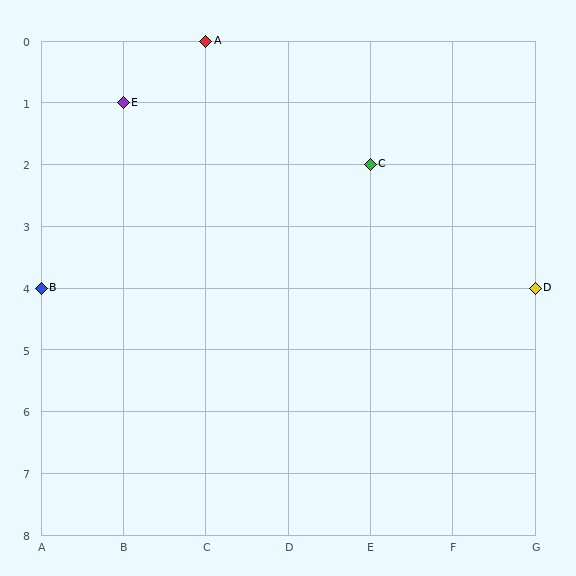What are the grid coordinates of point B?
Point B is at grid coordinates (A, 4).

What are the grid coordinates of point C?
Point C is at grid coordinates (E, 2).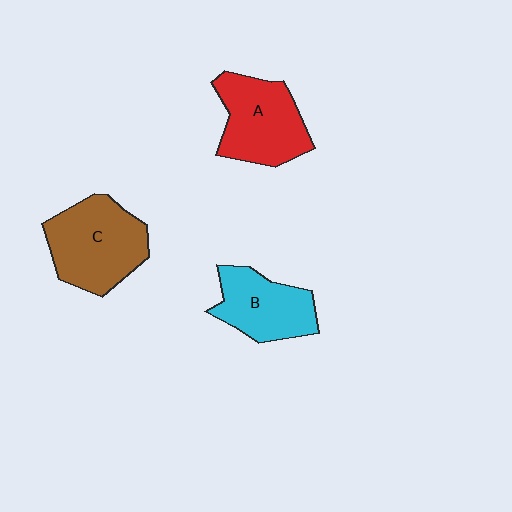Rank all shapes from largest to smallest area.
From largest to smallest: C (brown), A (red), B (cyan).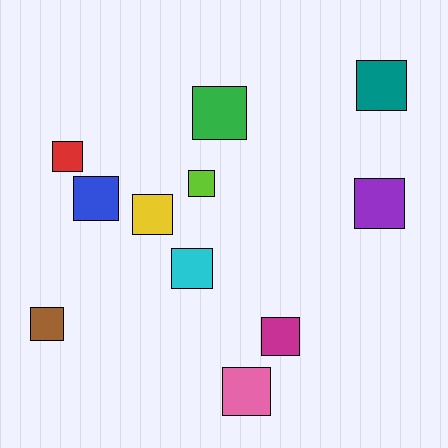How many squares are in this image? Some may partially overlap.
There are 11 squares.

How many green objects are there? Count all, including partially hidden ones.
There is 1 green object.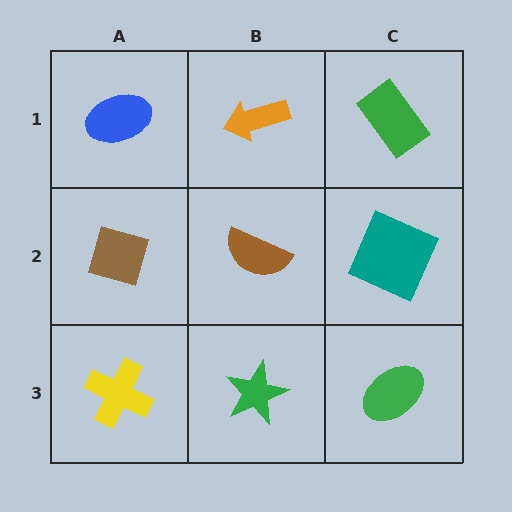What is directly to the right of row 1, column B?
A green rectangle.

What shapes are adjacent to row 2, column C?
A green rectangle (row 1, column C), a green ellipse (row 3, column C), a brown semicircle (row 2, column B).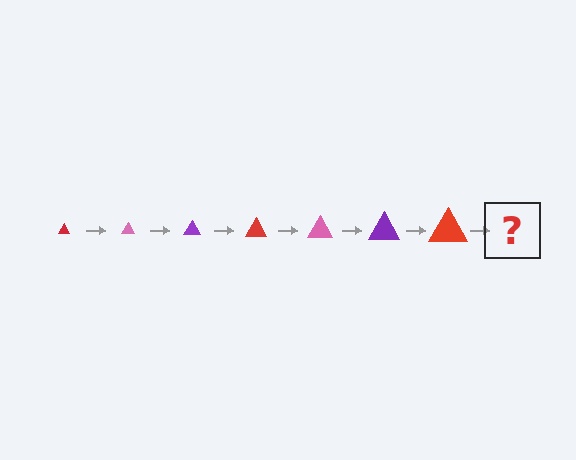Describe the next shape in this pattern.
It should be a pink triangle, larger than the previous one.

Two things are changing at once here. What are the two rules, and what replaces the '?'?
The two rules are that the triangle grows larger each step and the color cycles through red, pink, and purple. The '?' should be a pink triangle, larger than the previous one.